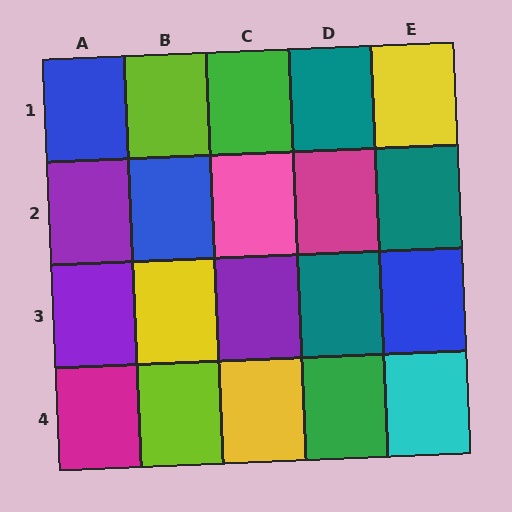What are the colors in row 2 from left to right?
Purple, blue, pink, magenta, teal.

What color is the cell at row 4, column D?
Green.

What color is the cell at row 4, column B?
Lime.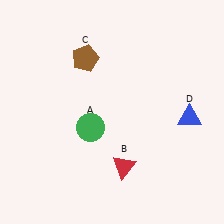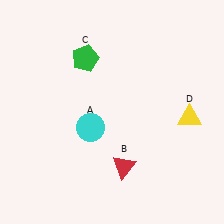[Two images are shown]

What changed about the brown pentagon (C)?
In Image 1, C is brown. In Image 2, it changed to green.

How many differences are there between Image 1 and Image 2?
There are 3 differences between the two images.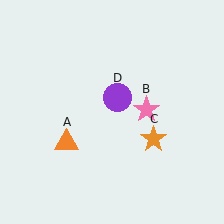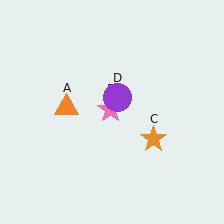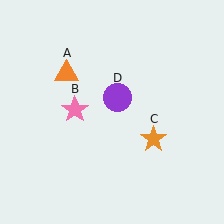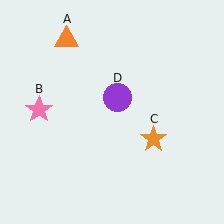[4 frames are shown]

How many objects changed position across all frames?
2 objects changed position: orange triangle (object A), pink star (object B).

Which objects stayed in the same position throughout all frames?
Orange star (object C) and purple circle (object D) remained stationary.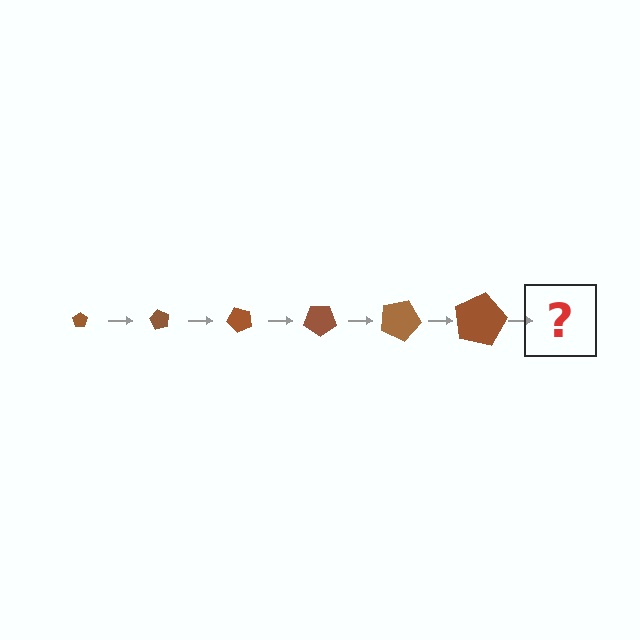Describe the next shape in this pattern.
It should be a pentagon, larger than the previous one and rotated 360 degrees from the start.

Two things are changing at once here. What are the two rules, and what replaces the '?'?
The two rules are that the pentagon grows larger each step and it rotates 60 degrees each step. The '?' should be a pentagon, larger than the previous one and rotated 360 degrees from the start.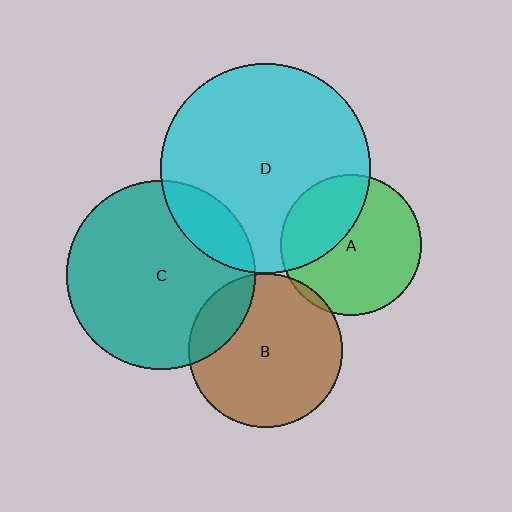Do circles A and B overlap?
Yes.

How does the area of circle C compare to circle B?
Approximately 1.5 times.